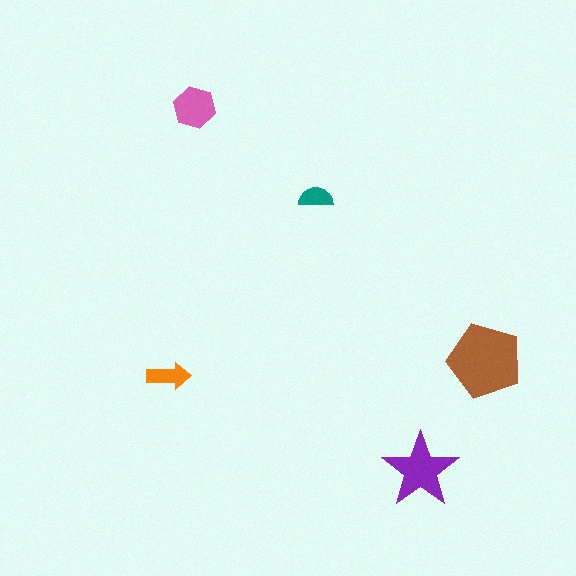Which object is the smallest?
The teal semicircle.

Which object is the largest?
The brown pentagon.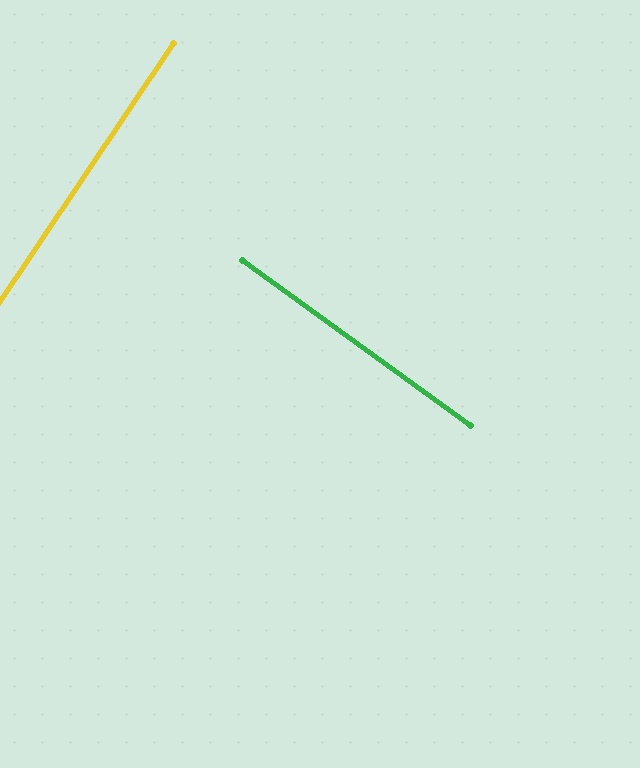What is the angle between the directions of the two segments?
Approximately 88 degrees.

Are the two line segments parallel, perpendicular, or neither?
Perpendicular — they meet at approximately 88°.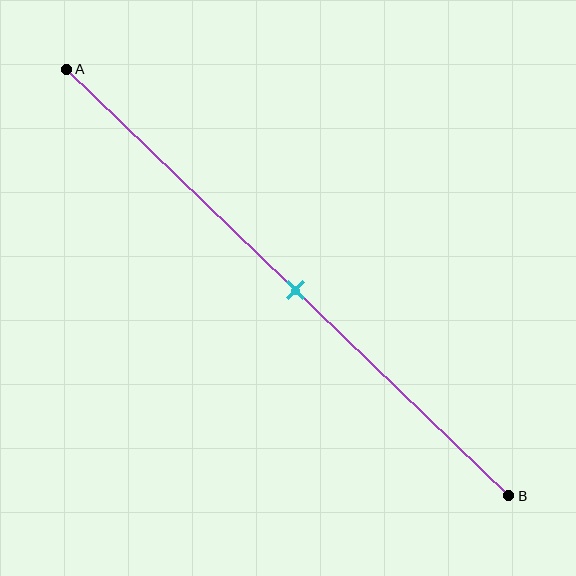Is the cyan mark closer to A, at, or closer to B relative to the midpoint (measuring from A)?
The cyan mark is approximately at the midpoint of segment AB.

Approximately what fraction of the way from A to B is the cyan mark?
The cyan mark is approximately 50% of the way from A to B.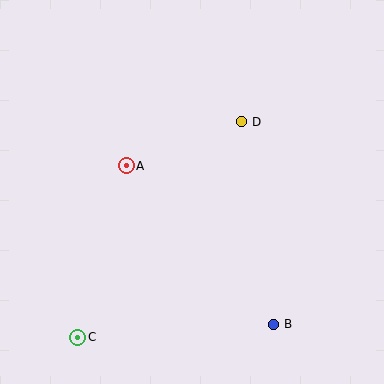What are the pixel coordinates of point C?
Point C is at (78, 337).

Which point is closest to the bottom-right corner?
Point B is closest to the bottom-right corner.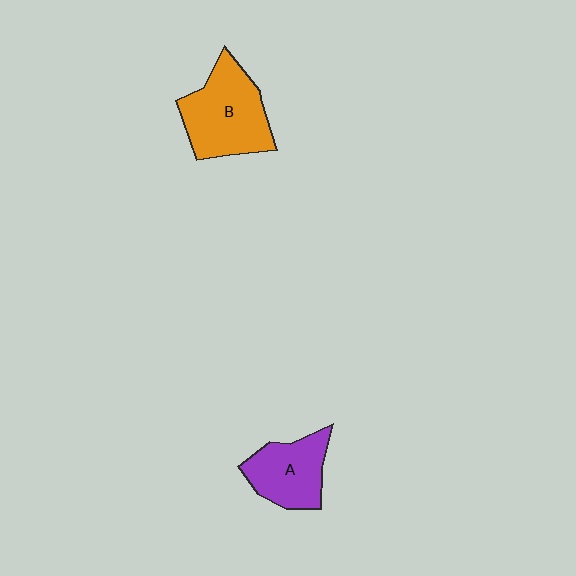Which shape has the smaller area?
Shape A (purple).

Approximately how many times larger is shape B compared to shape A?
Approximately 1.4 times.